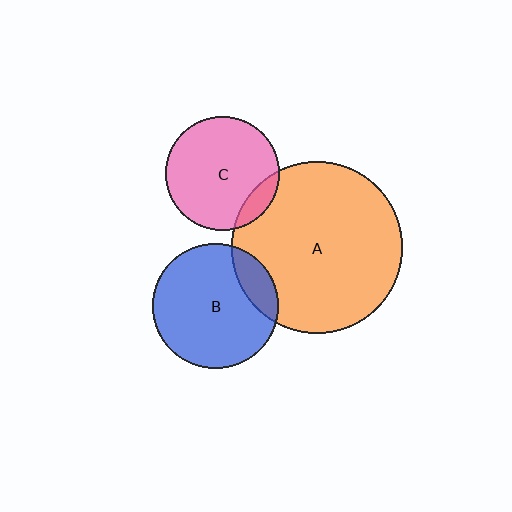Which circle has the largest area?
Circle A (orange).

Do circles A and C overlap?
Yes.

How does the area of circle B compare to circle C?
Approximately 1.2 times.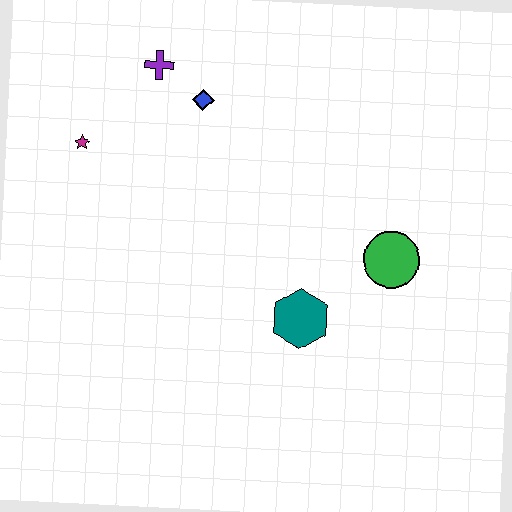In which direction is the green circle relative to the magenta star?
The green circle is to the right of the magenta star.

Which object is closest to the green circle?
The teal hexagon is closest to the green circle.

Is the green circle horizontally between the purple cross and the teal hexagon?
No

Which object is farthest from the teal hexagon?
The purple cross is farthest from the teal hexagon.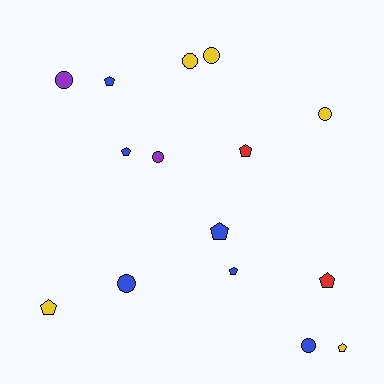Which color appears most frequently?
Blue, with 6 objects.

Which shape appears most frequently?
Pentagon, with 8 objects.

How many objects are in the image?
There are 15 objects.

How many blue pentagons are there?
There are 4 blue pentagons.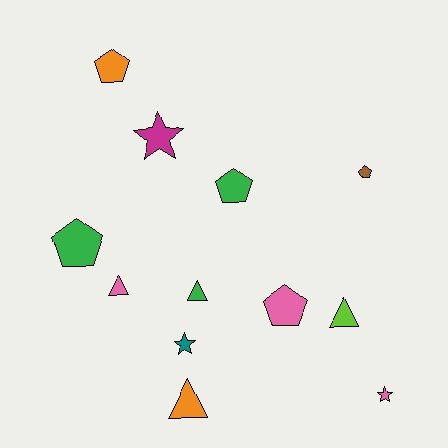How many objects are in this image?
There are 12 objects.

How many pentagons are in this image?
There are 5 pentagons.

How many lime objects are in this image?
There is 1 lime object.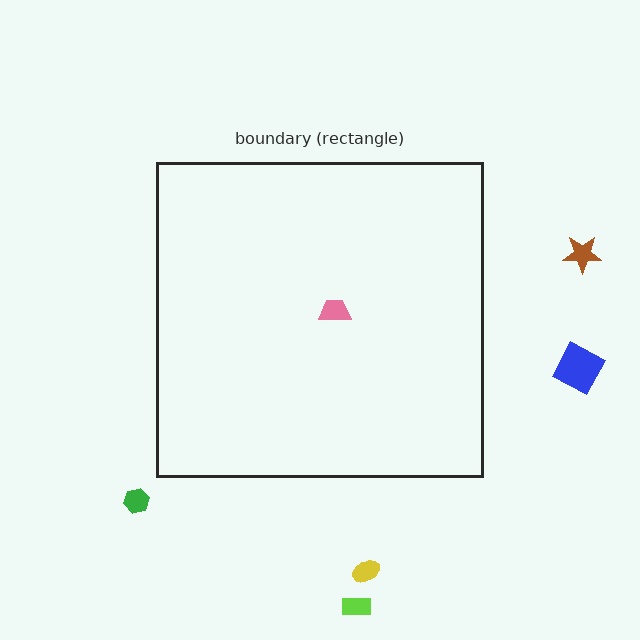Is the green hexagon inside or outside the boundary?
Outside.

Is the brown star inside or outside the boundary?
Outside.